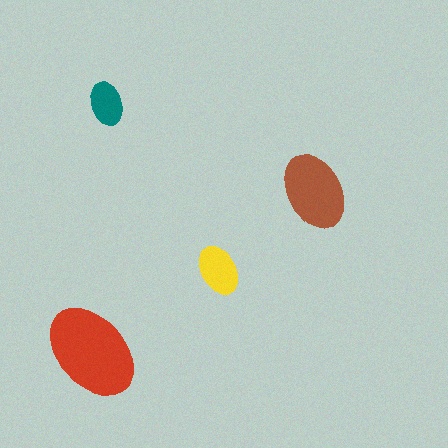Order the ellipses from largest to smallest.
the red one, the brown one, the yellow one, the teal one.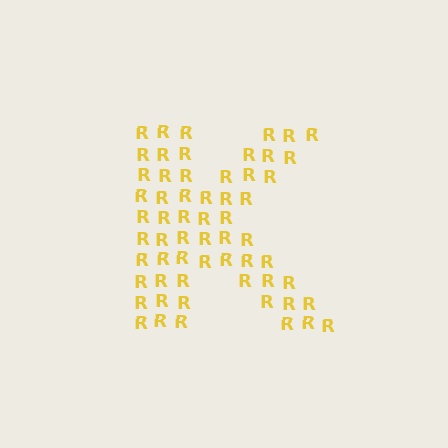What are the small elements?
The small elements are letter R's.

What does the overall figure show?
The overall figure shows the letter K.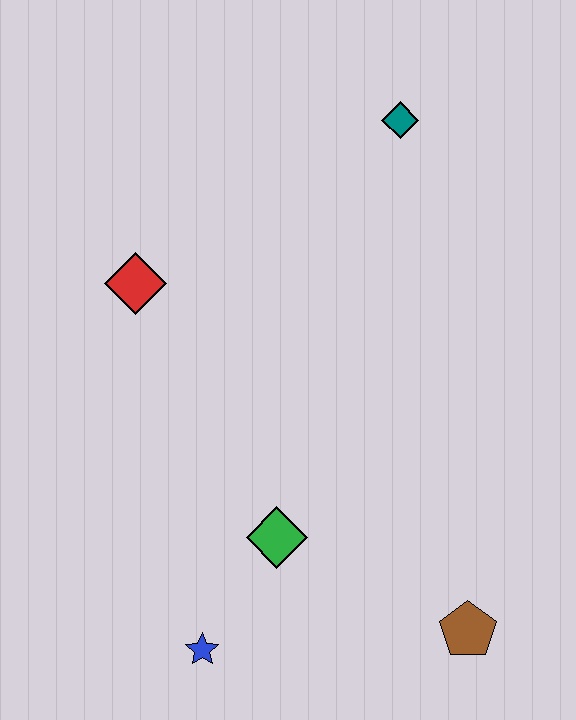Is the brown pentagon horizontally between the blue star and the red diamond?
No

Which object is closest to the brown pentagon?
The green diamond is closest to the brown pentagon.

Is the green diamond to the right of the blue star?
Yes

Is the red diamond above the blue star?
Yes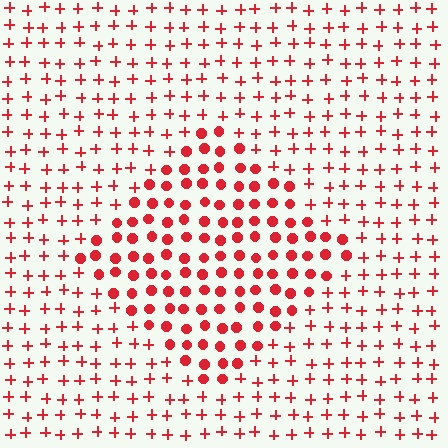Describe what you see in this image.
The image is filled with small red elements arranged in a uniform grid. A diamond-shaped region contains circles, while the surrounding area contains plus signs. The boundary is defined purely by the change in element shape.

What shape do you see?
I see a diamond.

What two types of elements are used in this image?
The image uses circles inside the diamond region and plus signs outside it.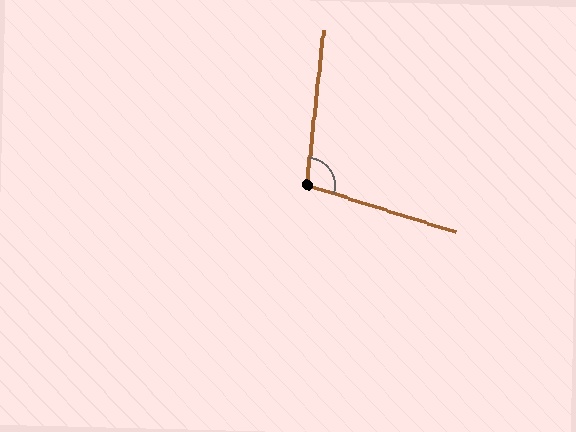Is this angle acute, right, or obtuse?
It is obtuse.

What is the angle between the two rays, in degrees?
Approximately 102 degrees.